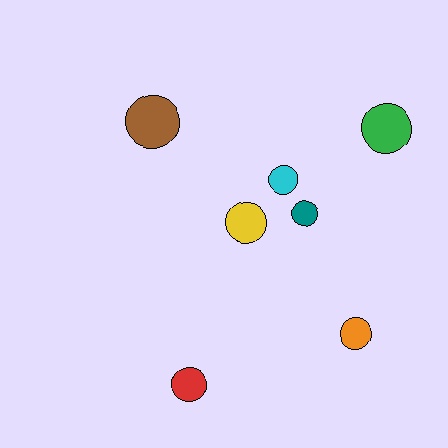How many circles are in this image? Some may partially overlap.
There are 7 circles.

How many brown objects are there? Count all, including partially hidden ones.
There is 1 brown object.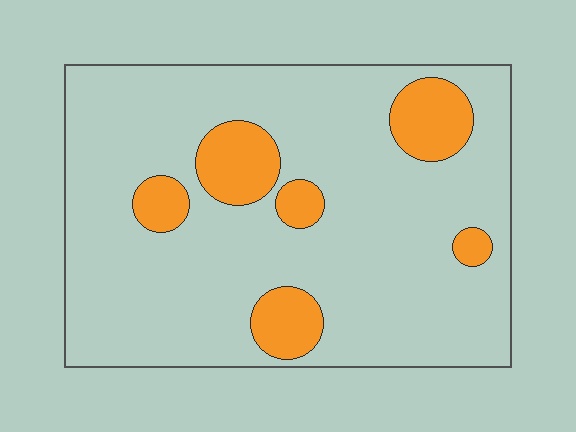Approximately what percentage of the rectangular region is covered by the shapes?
Approximately 15%.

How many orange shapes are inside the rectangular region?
6.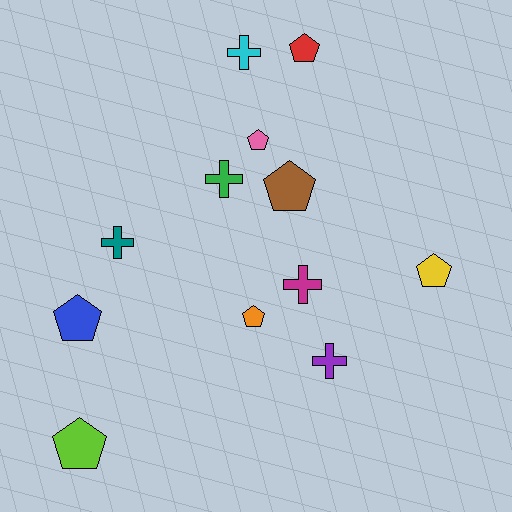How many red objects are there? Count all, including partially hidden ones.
There is 1 red object.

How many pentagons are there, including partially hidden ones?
There are 7 pentagons.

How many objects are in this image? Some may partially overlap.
There are 12 objects.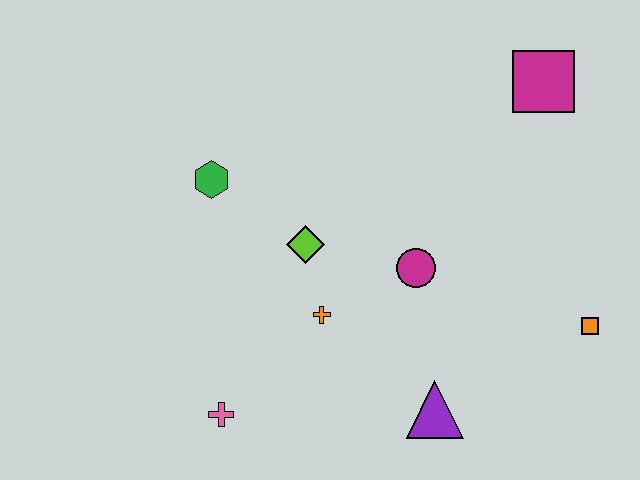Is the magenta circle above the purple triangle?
Yes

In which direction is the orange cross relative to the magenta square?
The orange cross is below the magenta square.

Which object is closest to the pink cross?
The orange cross is closest to the pink cross.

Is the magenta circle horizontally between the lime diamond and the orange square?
Yes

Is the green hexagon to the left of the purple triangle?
Yes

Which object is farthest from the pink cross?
The magenta square is farthest from the pink cross.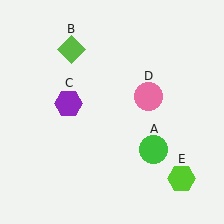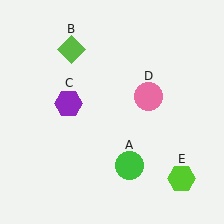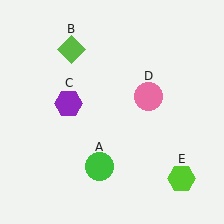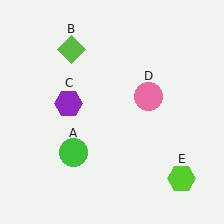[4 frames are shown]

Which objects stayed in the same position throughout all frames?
Lime diamond (object B) and purple hexagon (object C) and pink circle (object D) and lime hexagon (object E) remained stationary.